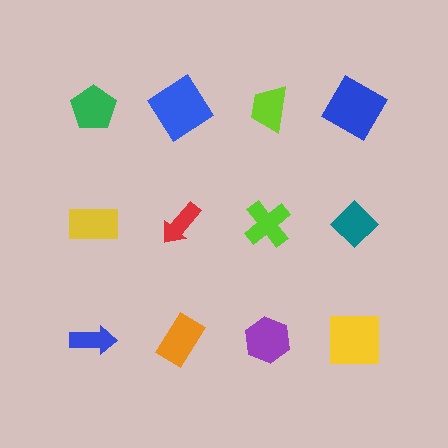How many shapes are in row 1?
4 shapes.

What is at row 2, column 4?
A teal diamond.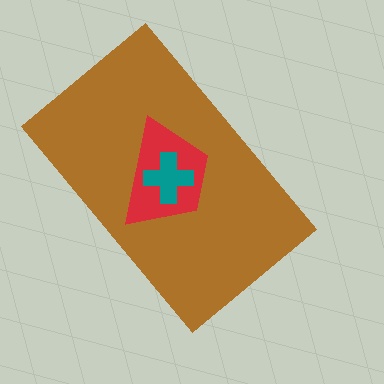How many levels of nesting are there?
3.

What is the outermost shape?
The brown rectangle.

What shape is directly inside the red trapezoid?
The teal cross.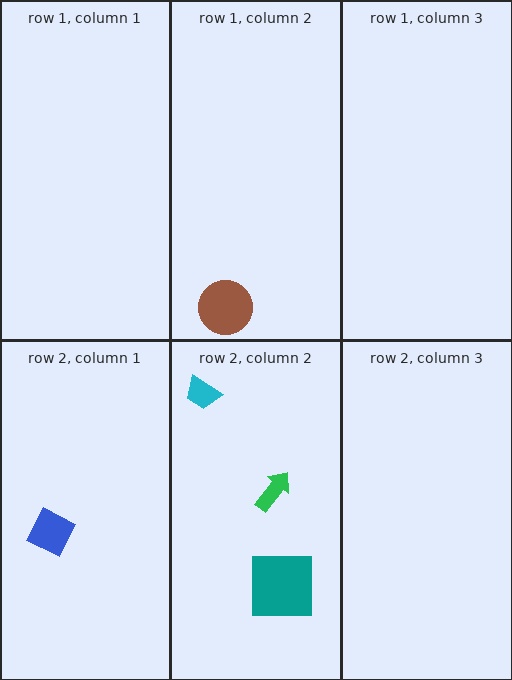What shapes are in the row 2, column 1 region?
The blue diamond.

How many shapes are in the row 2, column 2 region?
3.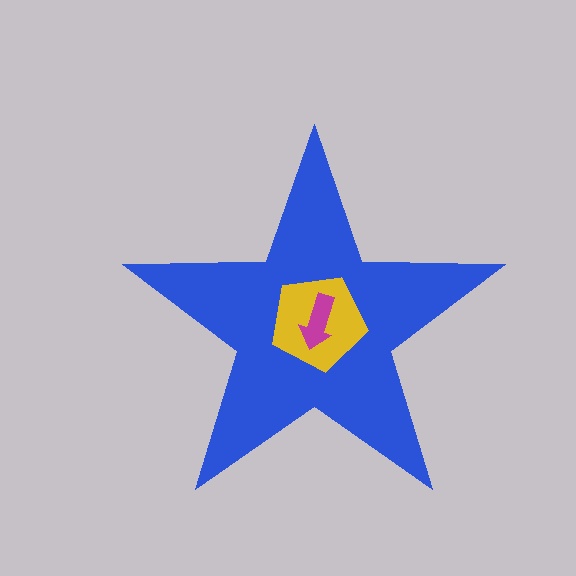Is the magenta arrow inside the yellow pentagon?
Yes.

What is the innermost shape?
The magenta arrow.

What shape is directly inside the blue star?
The yellow pentagon.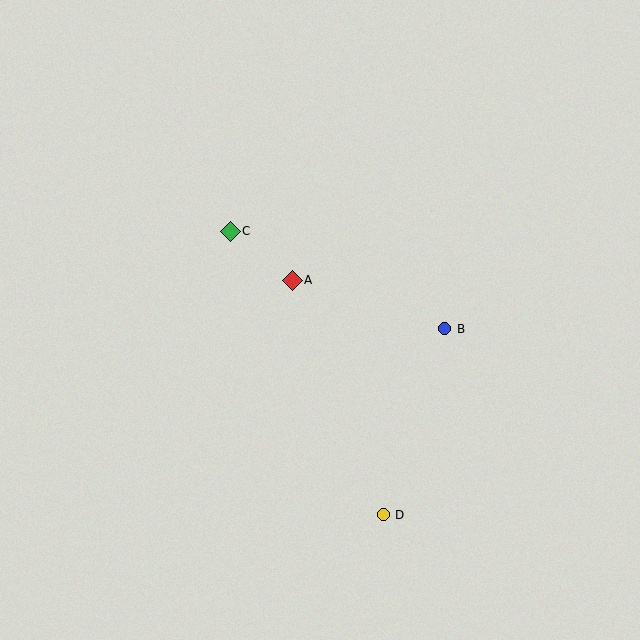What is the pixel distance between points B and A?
The distance between B and A is 160 pixels.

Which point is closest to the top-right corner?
Point B is closest to the top-right corner.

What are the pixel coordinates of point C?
Point C is at (230, 231).